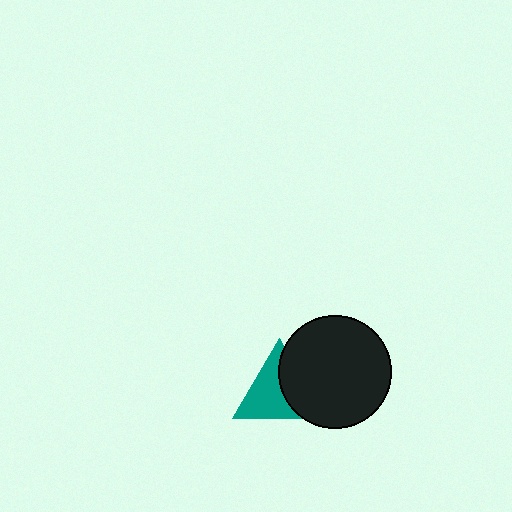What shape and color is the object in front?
The object in front is a black circle.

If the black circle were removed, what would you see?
You would see the complete teal triangle.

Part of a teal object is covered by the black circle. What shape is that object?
It is a triangle.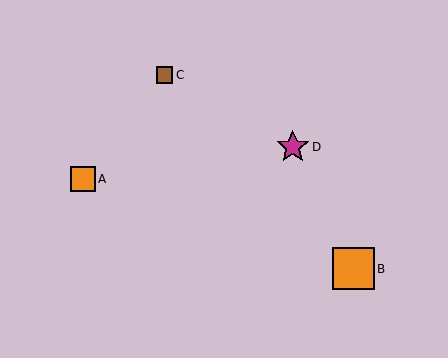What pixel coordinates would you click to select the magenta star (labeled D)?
Click at (293, 147) to select the magenta star D.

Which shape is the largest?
The orange square (labeled B) is the largest.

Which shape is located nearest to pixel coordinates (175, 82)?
The brown square (labeled C) at (165, 75) is nearest to that location.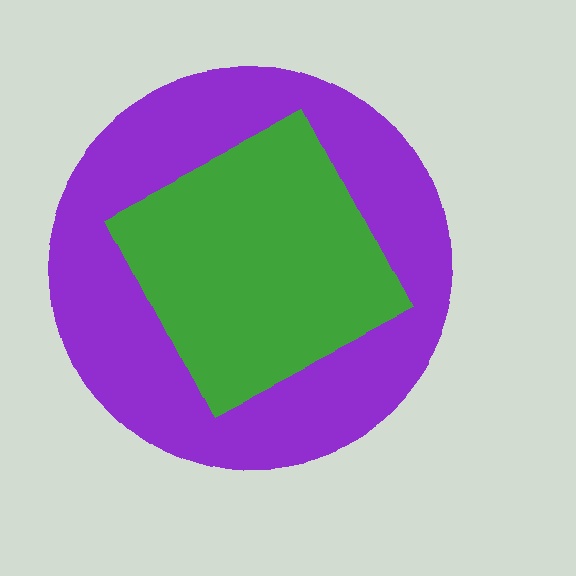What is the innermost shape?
The green square.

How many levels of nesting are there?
2.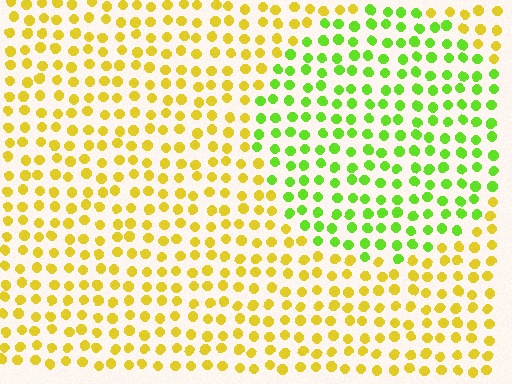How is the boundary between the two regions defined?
The boundary is defined purely by a slight shift in hue (about 48 degrees). Spacing, size, and orientation are identical on both sides.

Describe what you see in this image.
The image is filled with small yellow elements in a uniform arrangement. A circle-shaped region is visible where the elements are tinted to a slightly different hue, forming a subtle color boundary.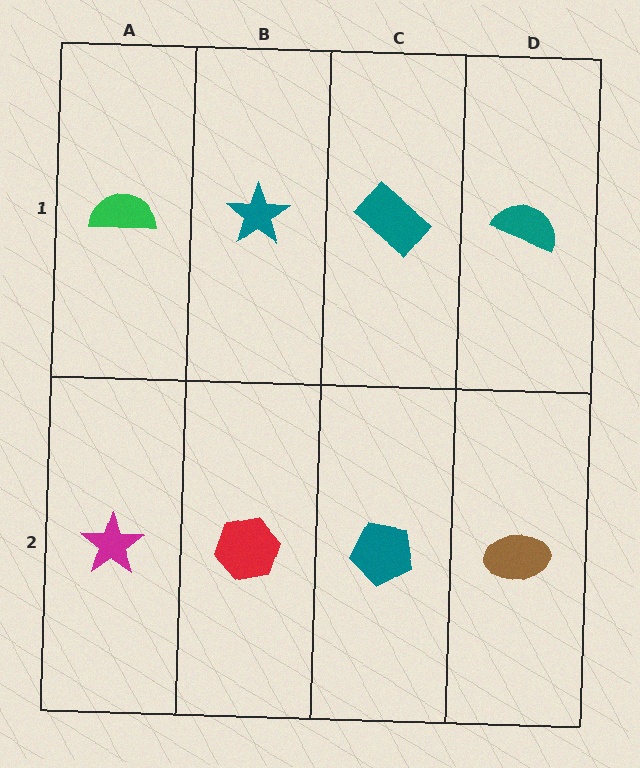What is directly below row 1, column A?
A magenta star.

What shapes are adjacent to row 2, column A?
A green semicircle (row 1, column A), a red hexagon (row 2, column B).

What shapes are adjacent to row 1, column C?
A teal pentagon (row 2, column C), a teal star (row 1, column B), a teal semicircle (row 1, column D).